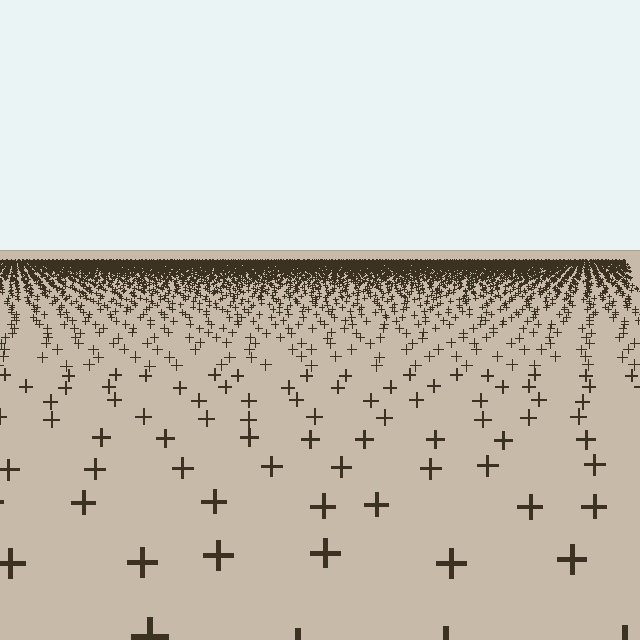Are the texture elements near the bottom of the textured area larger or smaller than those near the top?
Larger. Near the bottom, elements are closer to the viewer and appear at a bigger on-screen size.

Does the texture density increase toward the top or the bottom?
Density increases toward the top.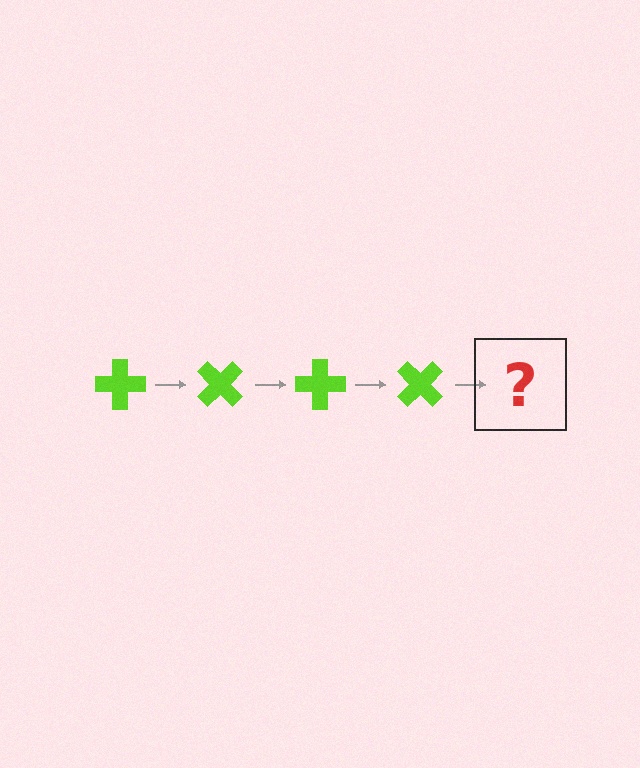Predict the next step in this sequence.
The next step is a lime cross rotated 180 degrees.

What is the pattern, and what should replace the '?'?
The pattern is that the cross rotates 45 degrees each step. The '?' should be a lime cross rotated 180 degrees.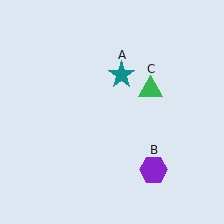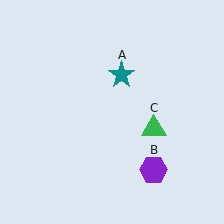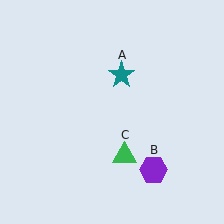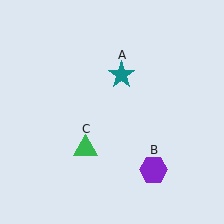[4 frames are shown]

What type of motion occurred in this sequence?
The green triangle (object C) rotated clockwise around the center of the scene.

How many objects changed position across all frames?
1 object changed position: green triangle (object C).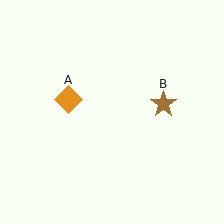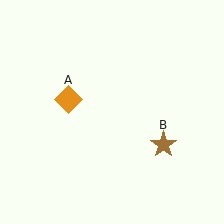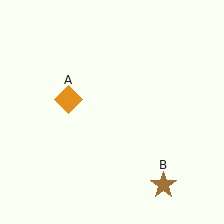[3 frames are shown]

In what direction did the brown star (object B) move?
The brown star (object B) moved down.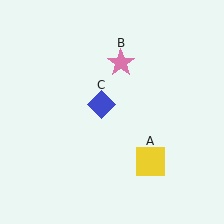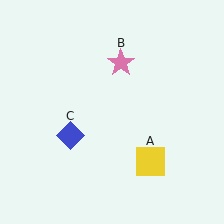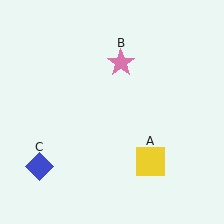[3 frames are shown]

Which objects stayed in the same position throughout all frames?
Yellow square (object A) and pink star (object B) remained stationary.